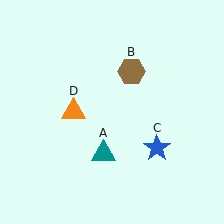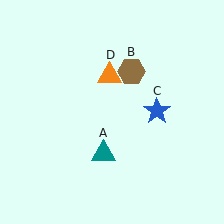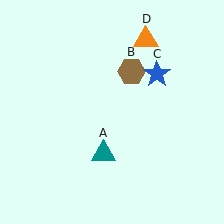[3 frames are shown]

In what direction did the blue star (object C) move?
The blue star (object C) moved up.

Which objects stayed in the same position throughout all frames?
Teal triangle (object A) and brown hexagon (object B) remained stationary.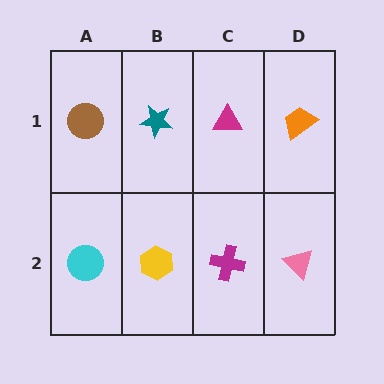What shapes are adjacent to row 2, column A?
A brown circle (row 1, column A), a yellow hexagon (row 2, column B).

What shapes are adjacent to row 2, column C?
A magenta triangle (row 1, column C), a yellow hexagon (row 2, column B), a pink triangle (row 2, column D).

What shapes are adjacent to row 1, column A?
A cyan circle (row 2, column A), a teal star (row 1, column B).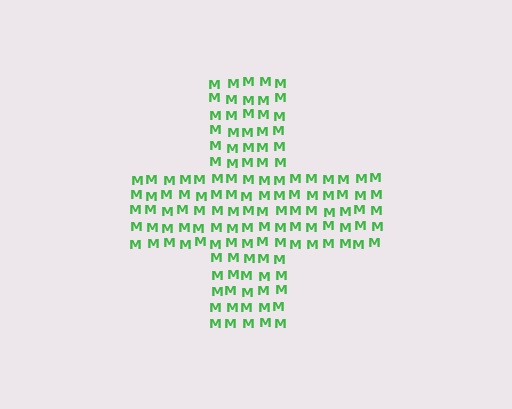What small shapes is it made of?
It is made of small letter M's.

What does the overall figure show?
The overall figure shows a cross.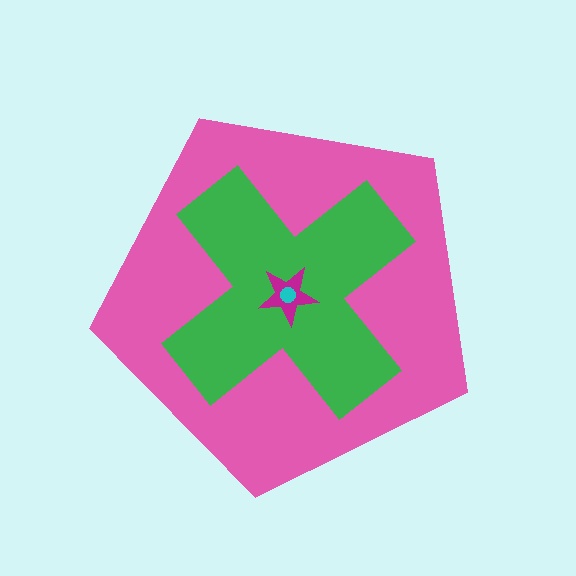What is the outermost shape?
The pink pentagon.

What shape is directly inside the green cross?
The magenta star.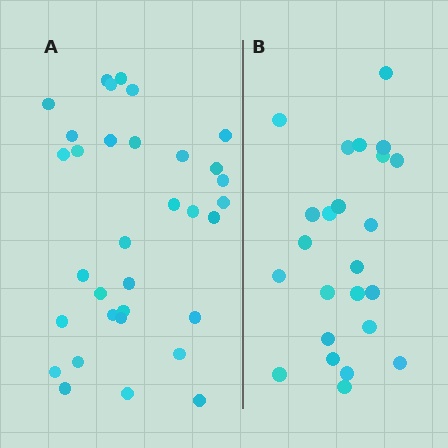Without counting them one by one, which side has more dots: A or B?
Region A (the left region) has more dots.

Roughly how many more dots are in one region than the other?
Region A has roughly 8 or so more dots than region B.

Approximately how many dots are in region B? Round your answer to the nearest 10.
About 20 dots. (The exact count is 24, which rounds to 20.)